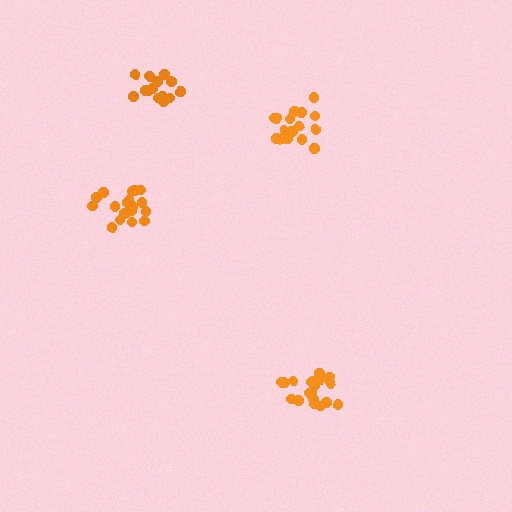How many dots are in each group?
Group 1: 16 dots, Group 2: 19 dots, Group 3: 14 dots, Group 4: 19 dots (68 total).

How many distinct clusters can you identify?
There are 4 distinct clusters.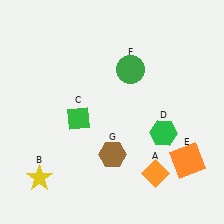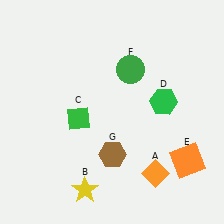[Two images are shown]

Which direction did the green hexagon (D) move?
The green hexagon (D) moved up.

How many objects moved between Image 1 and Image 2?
2 objects moved between the two images.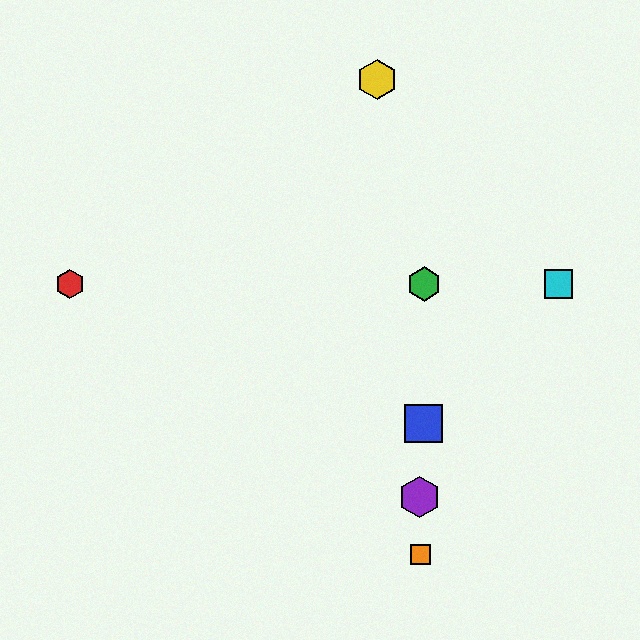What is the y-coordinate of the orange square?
The orange square is at y≈554.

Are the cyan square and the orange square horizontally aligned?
No, the cyan square is at y≈284 and the orange square is at y≈554.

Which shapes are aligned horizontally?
The red hexagon, the green hexagon, the cyan square are aligned horizontally.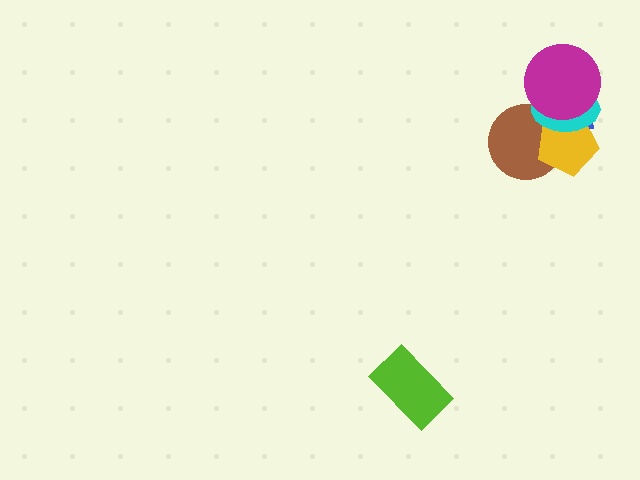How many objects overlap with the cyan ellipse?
4 objects overlap with the cyan ellipse.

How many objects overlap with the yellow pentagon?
4 objects overlap with the yellow pentagon.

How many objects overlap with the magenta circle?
3 objects overlap with the magenta circle.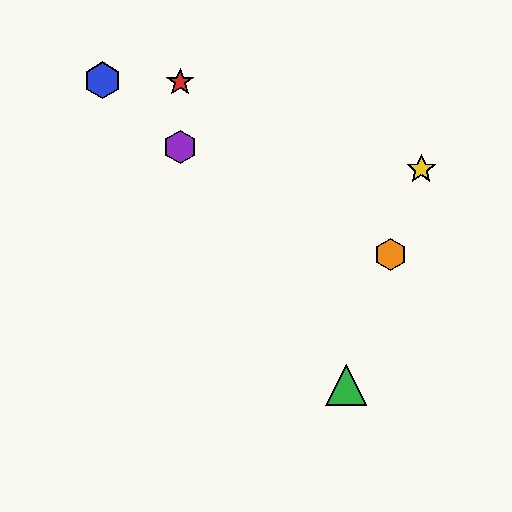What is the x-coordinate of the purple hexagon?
The purple hexagon is at x≈180.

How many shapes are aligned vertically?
2 shapes (the red star, the purple hexagon) are aligned vertically.